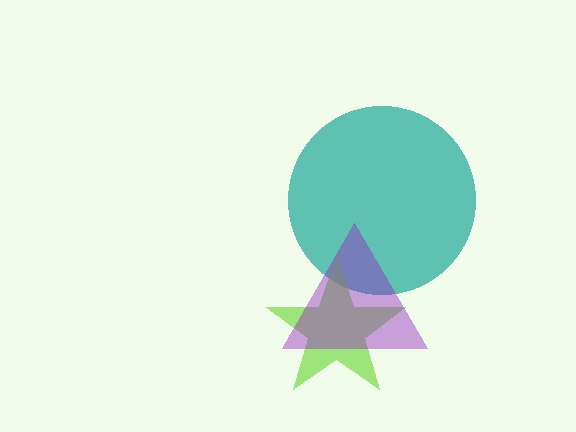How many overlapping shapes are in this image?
There are 3 overlapping shapes in the image.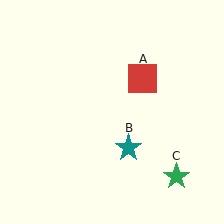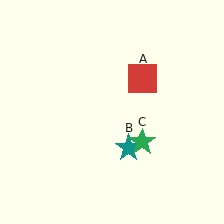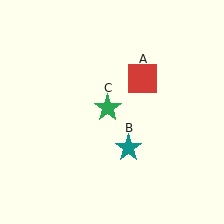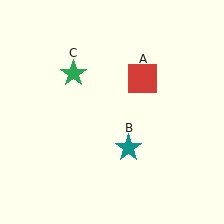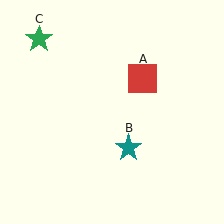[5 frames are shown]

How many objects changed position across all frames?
1 object changed position: green star (object C).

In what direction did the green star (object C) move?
The green star (object C) moved up and to the left.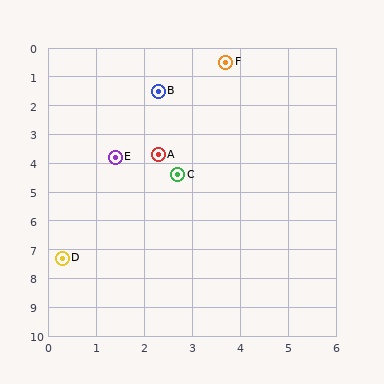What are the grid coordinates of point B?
Point B is at approximately (2.3, 1.5).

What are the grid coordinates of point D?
Point D is at approximately (0.3, 7.3).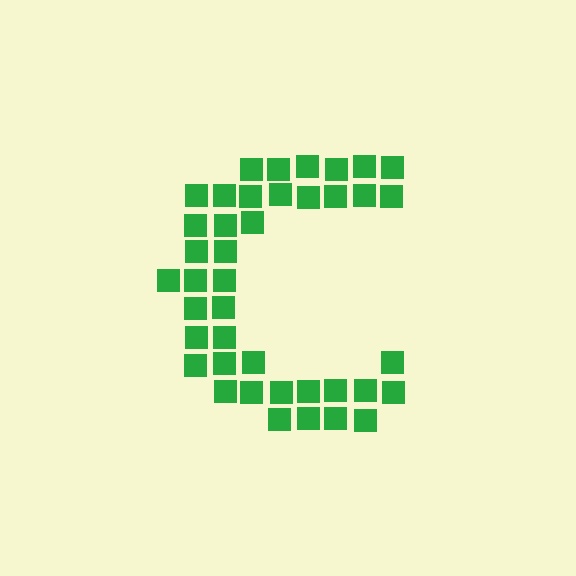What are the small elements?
The small elements are squares.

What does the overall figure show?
The overall figure shows the letter C.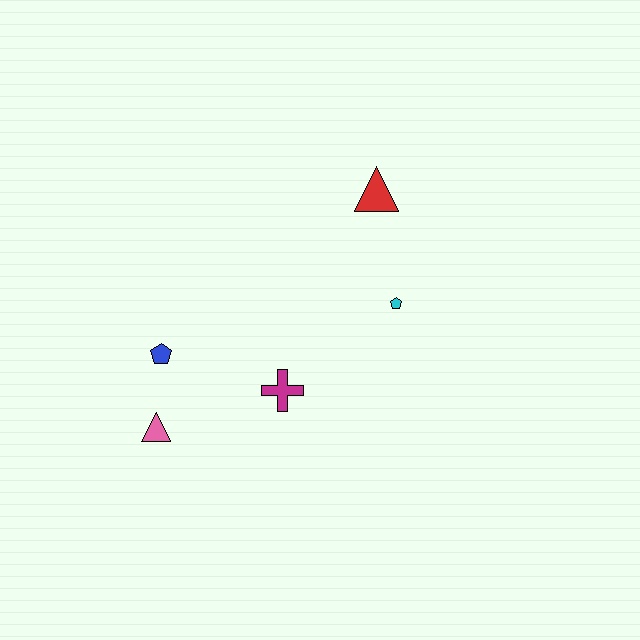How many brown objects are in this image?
There are no brown objects.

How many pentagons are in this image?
There are 2 pentagons.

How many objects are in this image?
There are 5 objects.